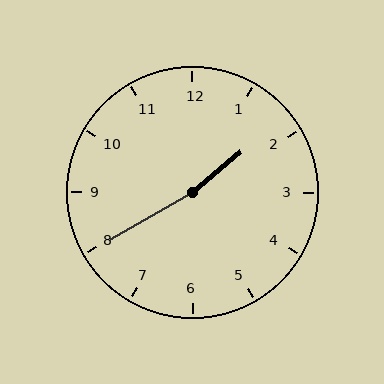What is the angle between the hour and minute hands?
Approximately 170 degrees.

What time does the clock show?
1:40.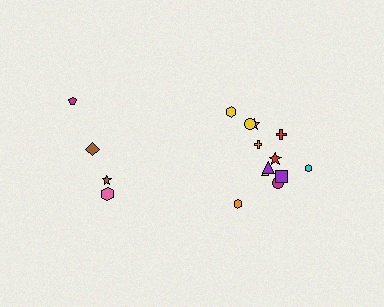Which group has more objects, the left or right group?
The right group.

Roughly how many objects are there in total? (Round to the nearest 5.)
Roughly 15 objects in total.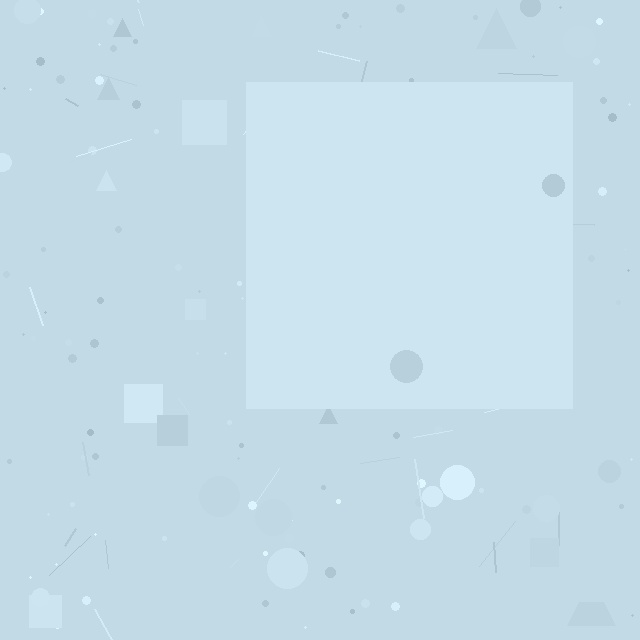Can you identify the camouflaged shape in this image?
The camouflaged shape is a square.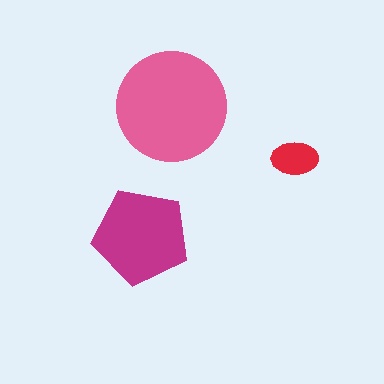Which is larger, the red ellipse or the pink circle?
The pink circle.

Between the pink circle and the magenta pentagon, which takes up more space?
The pink circle.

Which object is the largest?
The pink circle.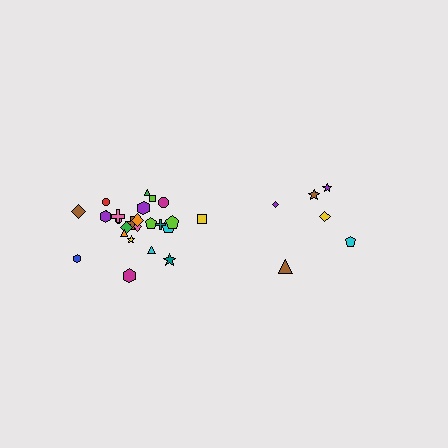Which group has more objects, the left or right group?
The left group.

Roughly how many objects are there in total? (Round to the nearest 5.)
Roughly 30 objects in total.